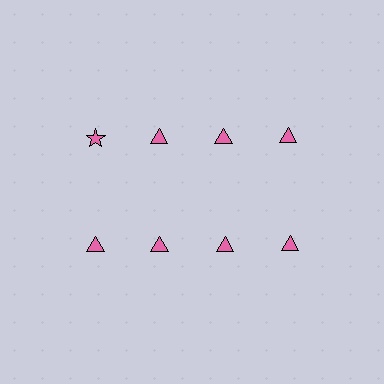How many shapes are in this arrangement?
There are 8 shapes arranged in a grid pattern.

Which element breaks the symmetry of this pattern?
The pink star in the top row, leftmost column breaks the symmetry. All other shapes are pink triangles.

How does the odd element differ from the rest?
It has a different shape: star instead of triangle.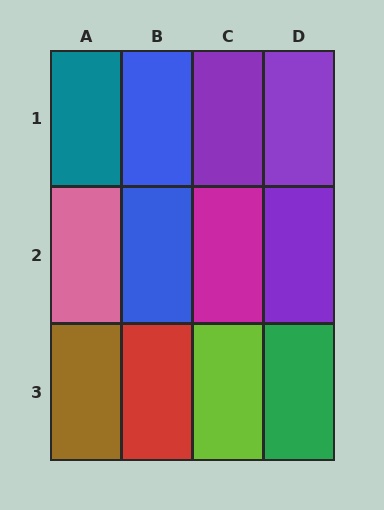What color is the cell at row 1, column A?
Teal.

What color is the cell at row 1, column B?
Blue.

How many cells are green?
1 cell is green.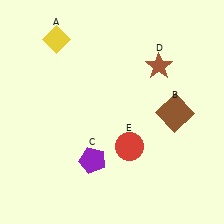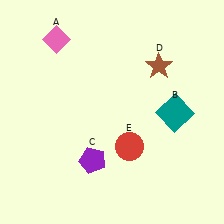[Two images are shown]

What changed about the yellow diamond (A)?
In Image 1, A is yellow. In Image 2, it changed to pink.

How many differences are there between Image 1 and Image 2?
There are 2 differences between the two images.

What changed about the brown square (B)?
In Image 1, B is brown. In Image 2, it changed to teal.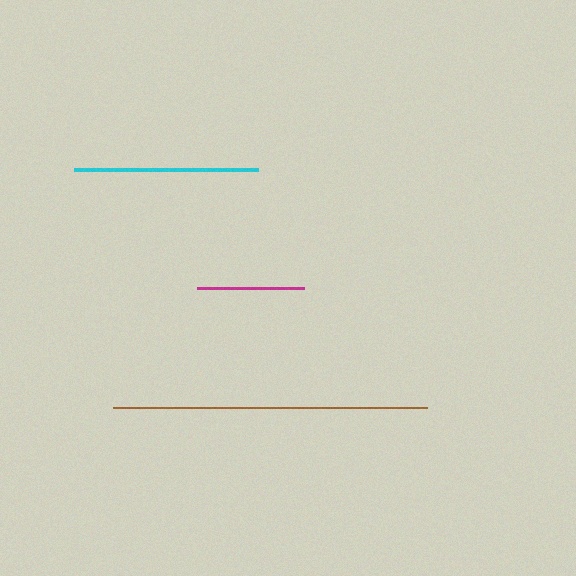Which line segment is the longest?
The brown line is the longest at approximately 315 pixels.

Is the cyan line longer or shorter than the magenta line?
The cyan line is longer than the magenta line.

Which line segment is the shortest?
The magenta line is the shortest at approximately 107 pixels.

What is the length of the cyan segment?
The cyan segment is approximately 184 pixels long.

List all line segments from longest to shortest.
From longest to shortest: brown, cyan, magenta.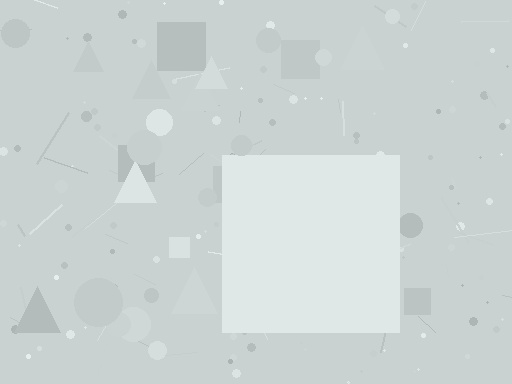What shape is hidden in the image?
A square is hidden in the image.